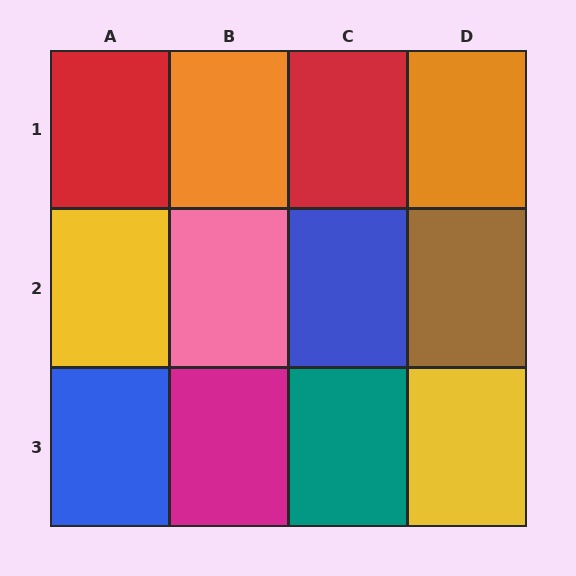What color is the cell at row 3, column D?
Yellow.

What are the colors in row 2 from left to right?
Yellow, pink, blue, brown.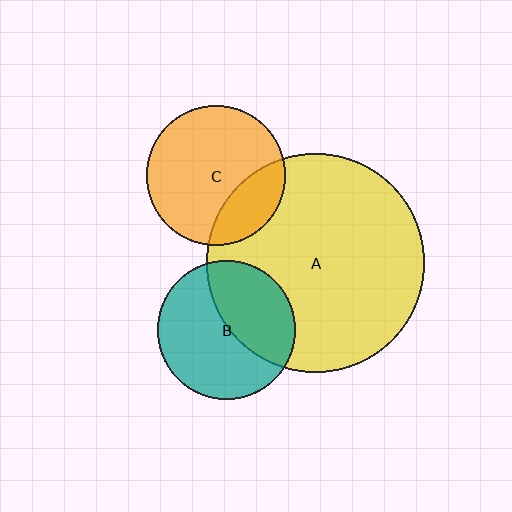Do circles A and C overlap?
Yes.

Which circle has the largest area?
Circle A (yellow).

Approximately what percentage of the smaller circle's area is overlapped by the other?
Approximately 25%.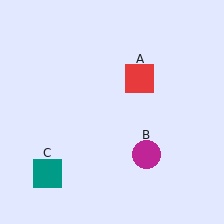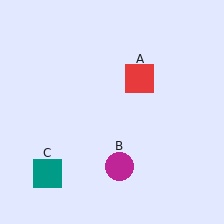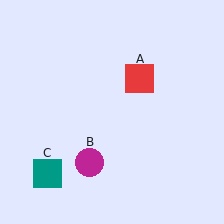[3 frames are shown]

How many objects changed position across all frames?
1 object changed position: magenta circle (object B).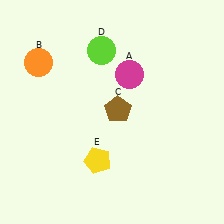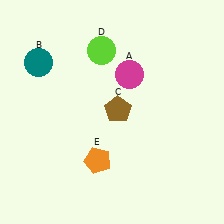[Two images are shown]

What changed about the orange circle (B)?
In Image 1, B is orange. In Image 2, it changed to teal.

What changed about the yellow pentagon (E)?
In Image 1, E is yellow. In Image 2, it changed to orange.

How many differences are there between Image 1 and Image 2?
There are 2 differences between the two images.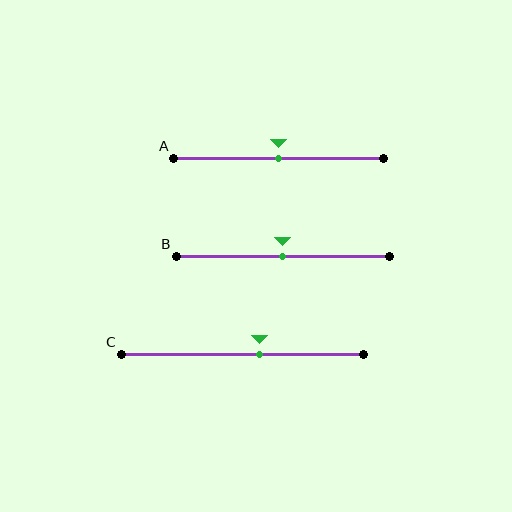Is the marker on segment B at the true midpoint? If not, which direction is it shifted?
Yes, the marker on segment B is at the true midpoint.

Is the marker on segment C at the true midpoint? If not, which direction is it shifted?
No, the marker on segment C is shifted to the right by about 7% of the segment length.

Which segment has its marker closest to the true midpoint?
Segment A has its marker closest to the true midpoint.